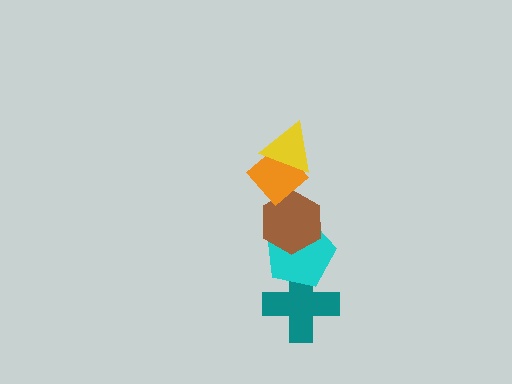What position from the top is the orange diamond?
The orange diamond is 2nd from the top.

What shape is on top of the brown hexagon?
The orange diamond is on top of the brown hexagon.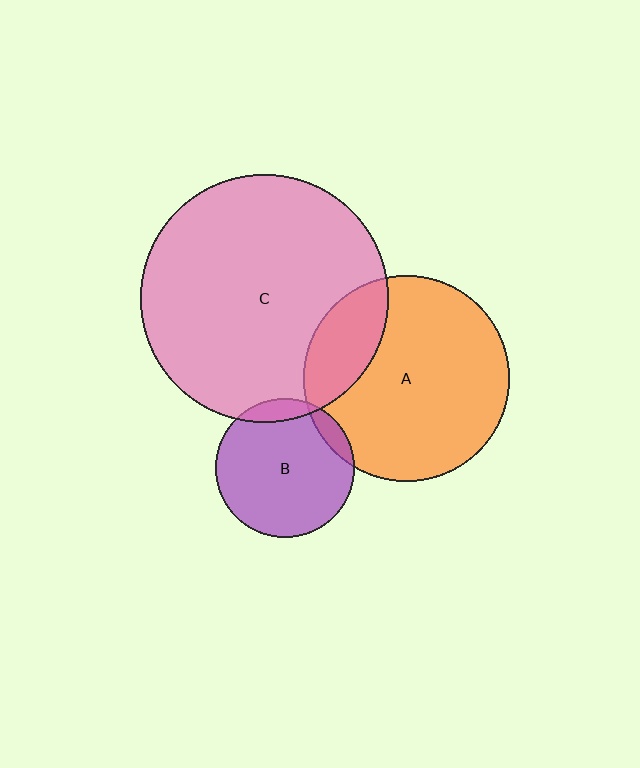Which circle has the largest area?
Circle C (pink).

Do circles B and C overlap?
Yes.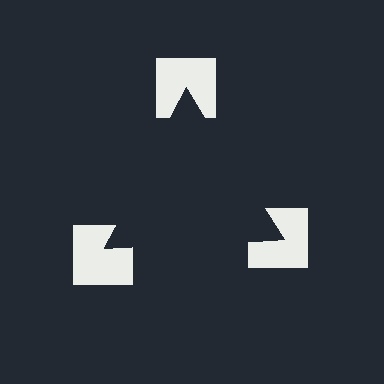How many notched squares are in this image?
There are 3 — one at each vertex of the illusory triangle.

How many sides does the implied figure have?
3 sides.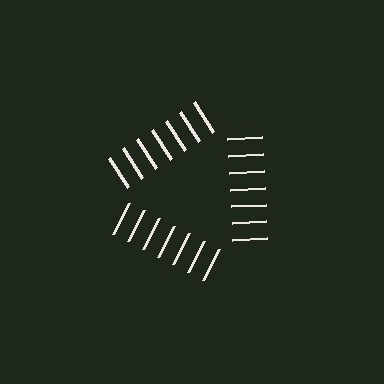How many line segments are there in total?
21 — 7 along each of the 3 edges.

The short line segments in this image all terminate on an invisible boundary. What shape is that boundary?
An illusory triangle — the line segments terminate on its edges but no continuous stroke is drawn.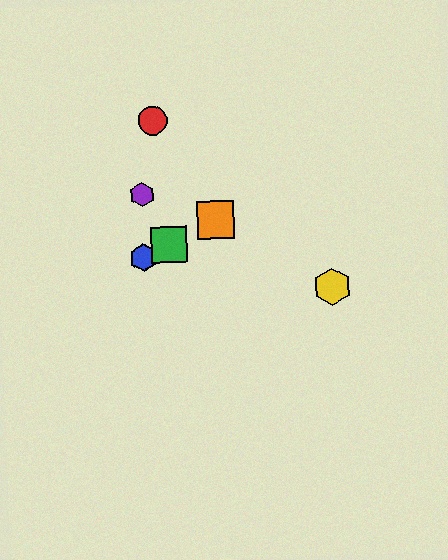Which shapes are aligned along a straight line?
The blue hexagon, the green square, the orange square are aligned along a straight line.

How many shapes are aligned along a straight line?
3 shapes (the blue hexagon, the green square, the orange square) are aligned along a straight line.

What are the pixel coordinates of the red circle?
The red circle is at (153, 121).